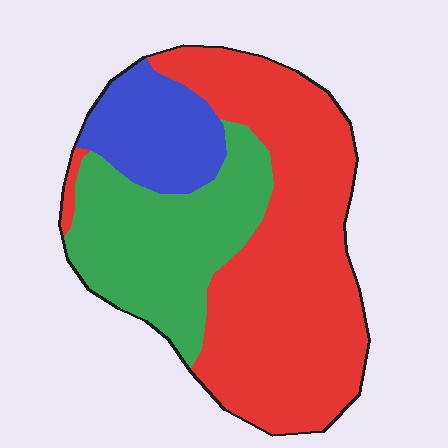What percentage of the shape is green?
Green covers roughly 30% of the shape.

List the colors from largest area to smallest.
From largest to smallest: red, green, blue.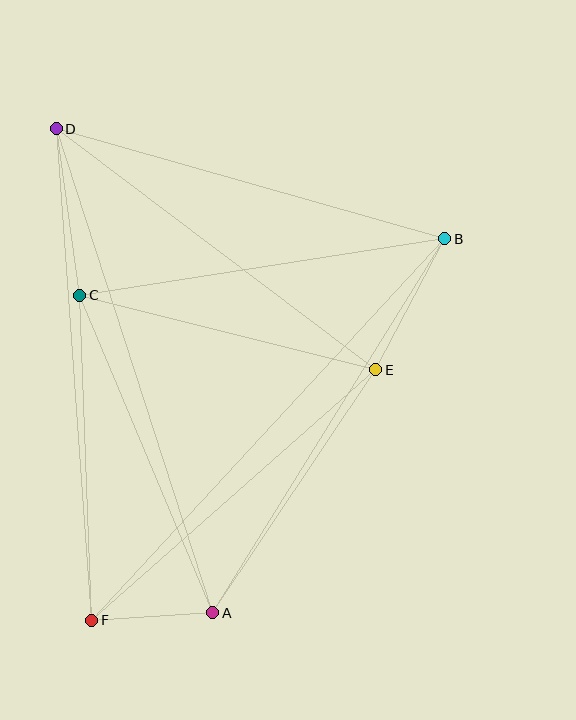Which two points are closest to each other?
Points A and F are closest to each other.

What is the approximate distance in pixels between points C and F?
The distance between C and F is approximately 325 pixels.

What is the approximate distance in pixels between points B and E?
The distance between B and E is approximately 148 pixels.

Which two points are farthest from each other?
Points B and F are farthest from each other.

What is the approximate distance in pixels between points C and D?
The distance between C and D is approximately 168 pixels.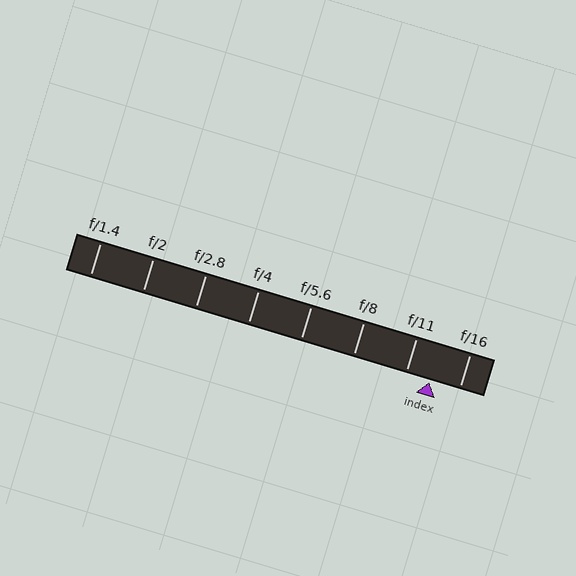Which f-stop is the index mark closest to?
The index mark is closest to f/11.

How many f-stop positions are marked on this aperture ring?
There are 8 f-stop positions marked.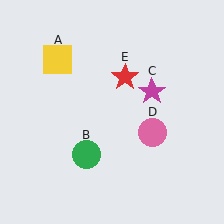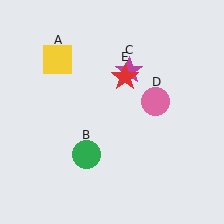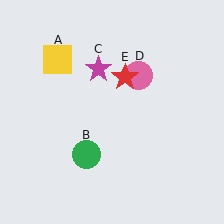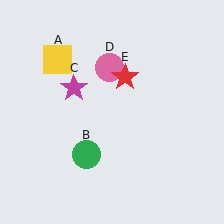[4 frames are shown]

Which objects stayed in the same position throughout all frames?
Yellow square (object A) and green circle (object B) and red star (object E) remained stationary.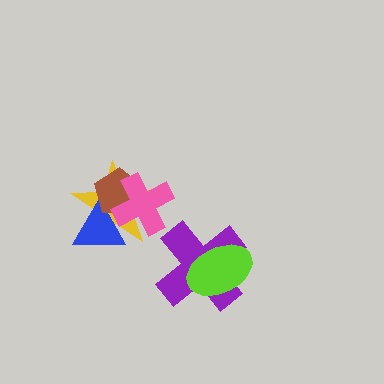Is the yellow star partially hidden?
Yes, it is partially covered by another shape.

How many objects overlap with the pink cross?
3 objects overlap with the pink cross.